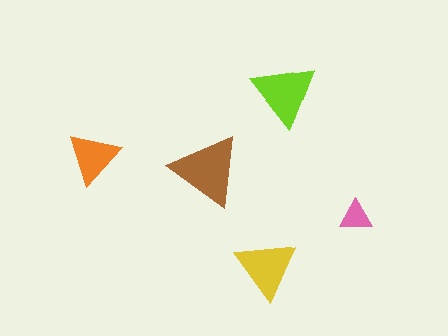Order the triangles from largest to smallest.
the brown one, the lime one, the yellow one, the orange one, the pink one.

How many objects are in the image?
There are 5 objects in the image.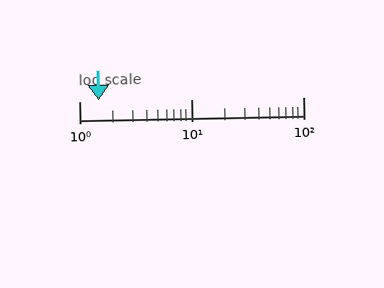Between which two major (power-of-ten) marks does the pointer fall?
The pointer is between 1 and 10.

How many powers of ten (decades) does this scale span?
The scale spans 2 decades, from 1 to 100.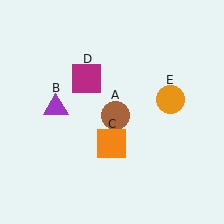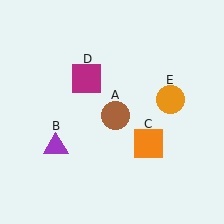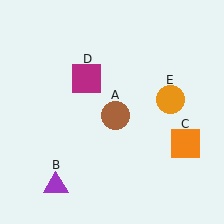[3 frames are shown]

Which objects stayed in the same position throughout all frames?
Brown circle (object A) and magenta square (object D) and orange circle (object E) remained stationary.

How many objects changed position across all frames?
2 objects changed position: purple triangle (object B), orange square (object C).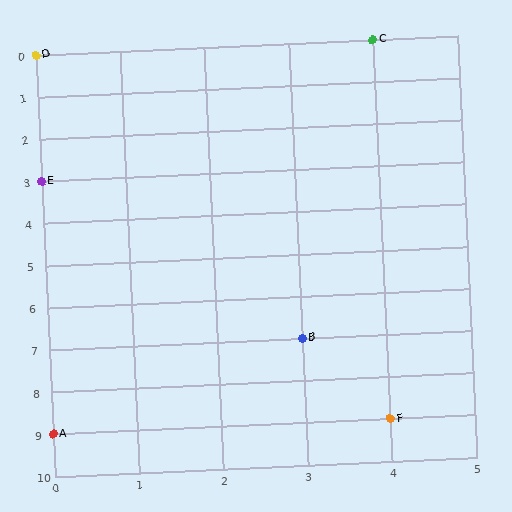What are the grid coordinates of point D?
Point D is at grid coordinates (0, 0).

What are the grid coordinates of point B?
Point B is at grid coordinates (3, 7).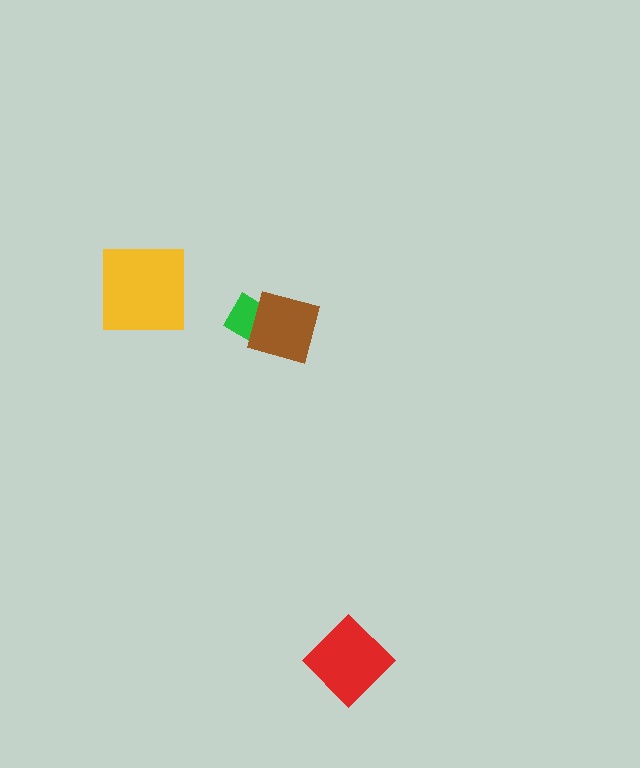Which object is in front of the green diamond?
The brown square is in front of the green diamond.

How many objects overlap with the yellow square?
0 objects overlap with the yellow square.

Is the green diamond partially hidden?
Yes, it is partially covered by another shape.